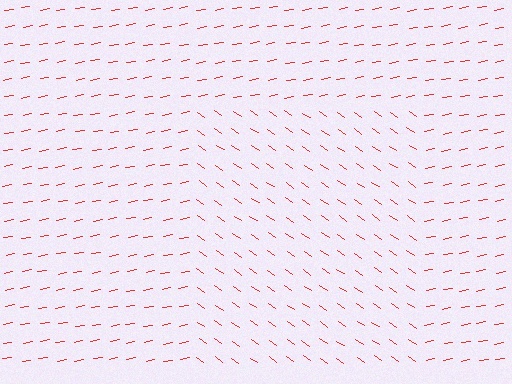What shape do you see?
I see a rectangle.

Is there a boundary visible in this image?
Yes, there is a texture boundary formed by a change in line orientation.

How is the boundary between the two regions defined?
The boundary is defined purely by a change in line orientation (approximately 45 degrees difference). All lines are the same color and thickness.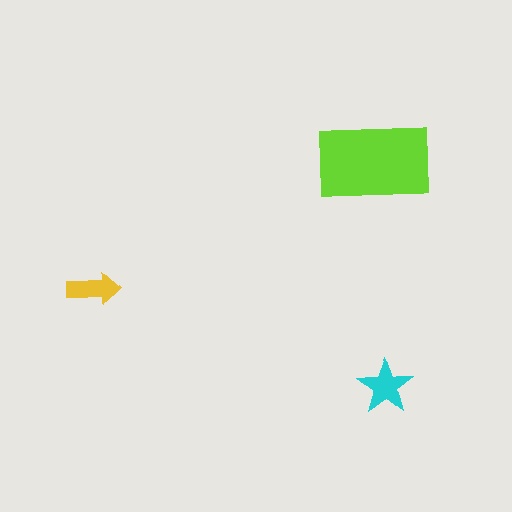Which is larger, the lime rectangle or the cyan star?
The lime rectangle.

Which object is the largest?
The lime rectangle.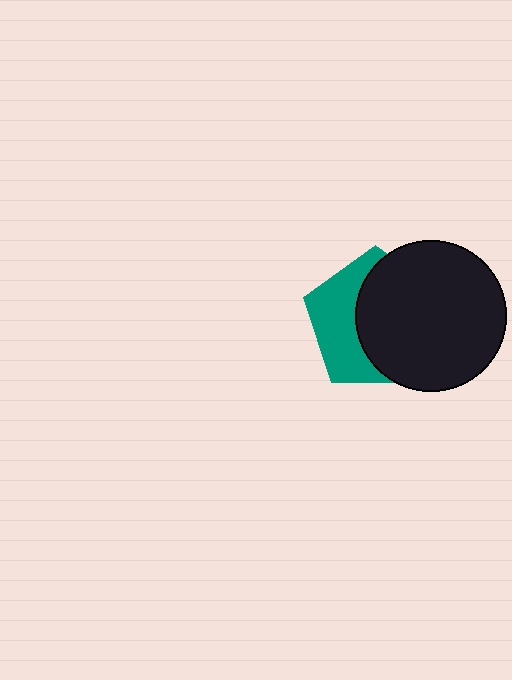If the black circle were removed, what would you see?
You would see the complete teal pentagon.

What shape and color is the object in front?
The object in front is a black circle.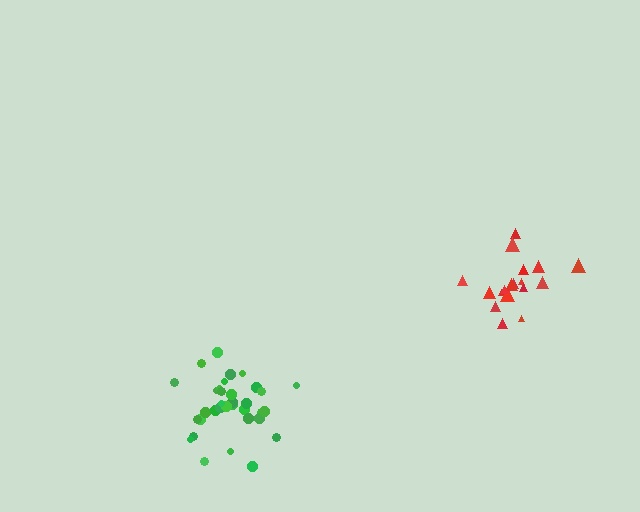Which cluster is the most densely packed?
Green.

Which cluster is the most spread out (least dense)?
Red.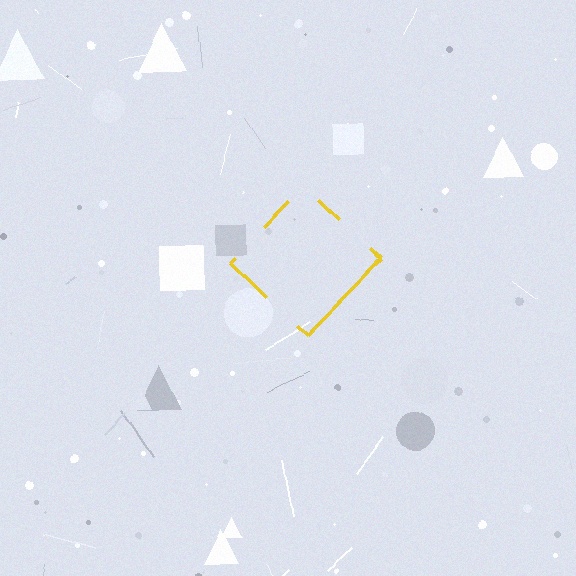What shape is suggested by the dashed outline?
The dashed outline suggests a diamond.